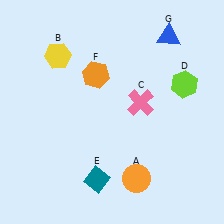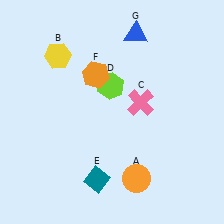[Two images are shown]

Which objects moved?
The objects that moved are: the lime hexagon (D), the blue triangle (G).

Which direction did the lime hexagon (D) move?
The lime hexagon (D) moved left.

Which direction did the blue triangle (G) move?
The blue triangle (G) moved left.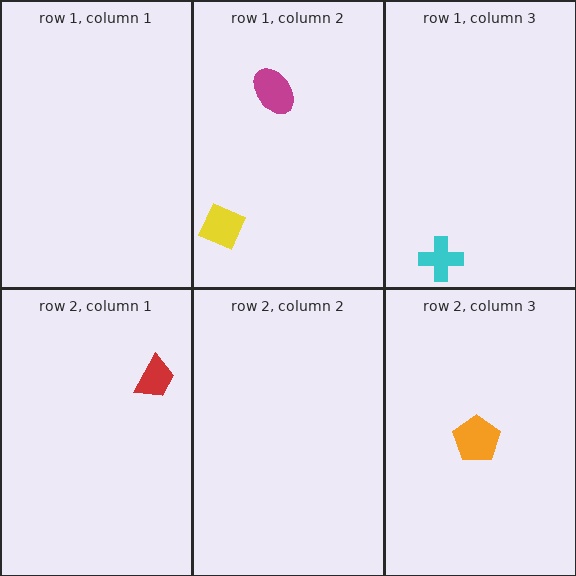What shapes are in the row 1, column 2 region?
The yellow diamond, the magenta ellipse.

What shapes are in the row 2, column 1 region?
The red trapezoid.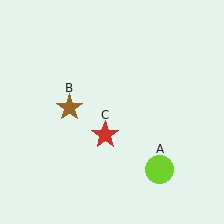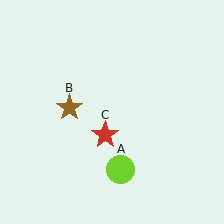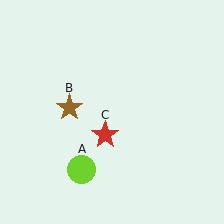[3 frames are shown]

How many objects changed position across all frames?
1 object changed position: lime circle (object A).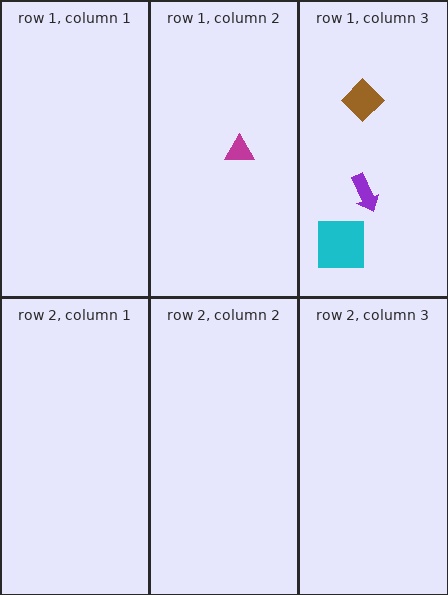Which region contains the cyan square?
The row 1, column 3 region.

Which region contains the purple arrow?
The row 1, column 3 region.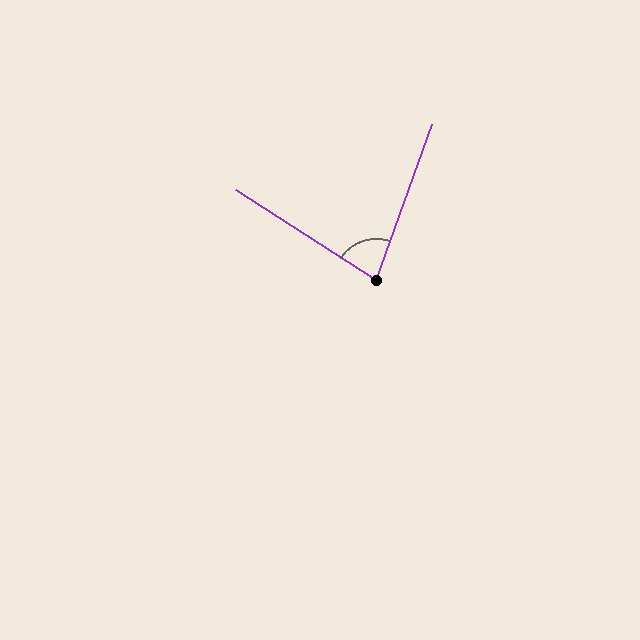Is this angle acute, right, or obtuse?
It is acute.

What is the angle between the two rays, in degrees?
Approximately 77 degrees.